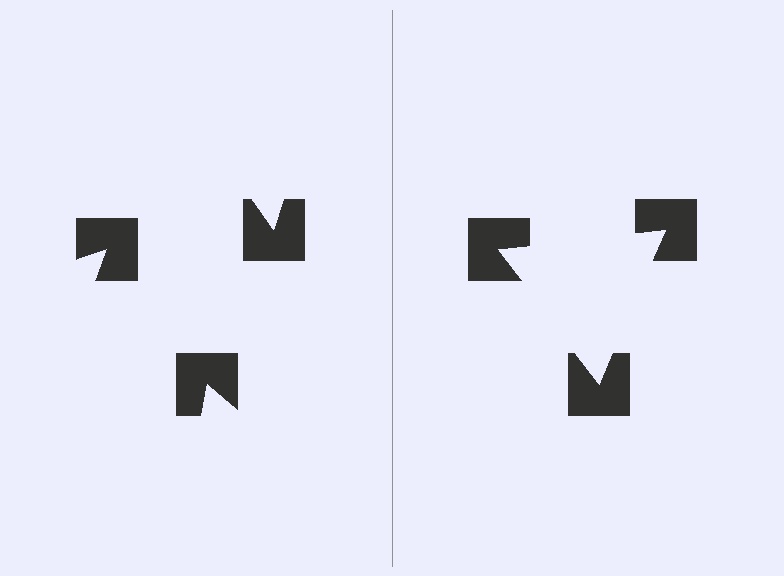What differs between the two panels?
The notched squares are positioned identically on both sides; only the wedge orientations differ. On the right they align to a triangle; on the left they are misaligned.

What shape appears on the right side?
An illusory triangle.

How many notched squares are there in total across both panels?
6 — 3 on each side.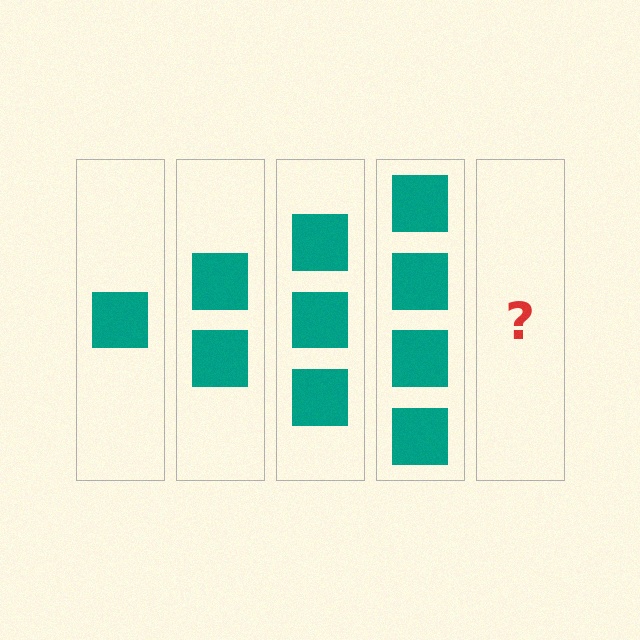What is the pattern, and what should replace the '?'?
The pattern is that each step adds one more square. The '?' should be 5 squares.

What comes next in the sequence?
The next element should be 5 squares.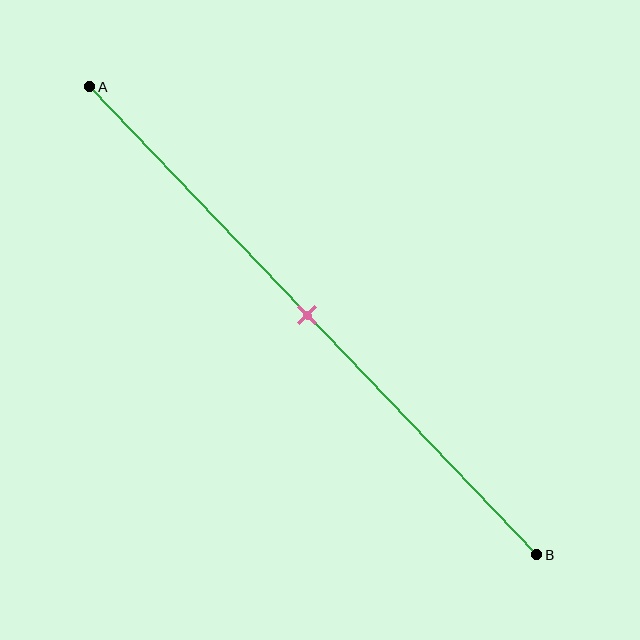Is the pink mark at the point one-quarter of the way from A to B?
No, the mark is at about 50% from A, not at the 25% one-quarter point.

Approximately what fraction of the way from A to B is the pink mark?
The pink mark is approximately 50% of the way from A to B.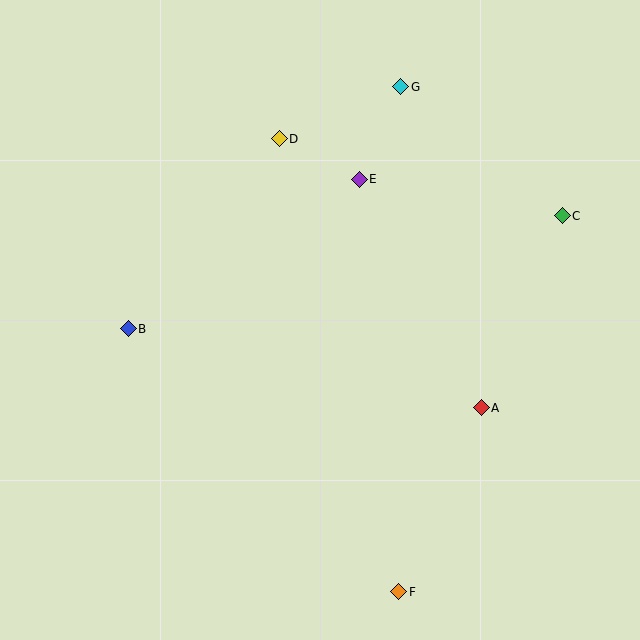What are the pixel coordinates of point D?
Point D is at (279, 139).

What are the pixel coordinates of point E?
Point E is at (359, 179).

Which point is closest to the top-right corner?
Point C is closest to the top-right corner.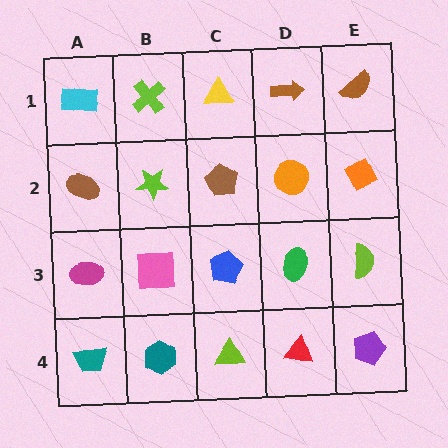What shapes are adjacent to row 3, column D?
An orange circle (row 2, column D), a red triangle (row 4, column D), a blue pentagon (row 3, column C), a lime semicircle (row 3, column E).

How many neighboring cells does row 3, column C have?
4.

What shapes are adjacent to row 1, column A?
A brown ellipse (row 2, column A), a lime cross (row 1, column B).